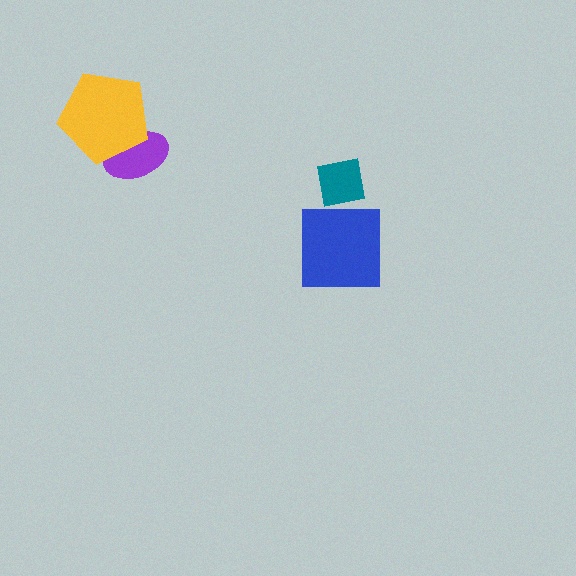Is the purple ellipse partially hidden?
Yes, it is partially covered by another shape.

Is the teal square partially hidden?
No, no other shape covers it.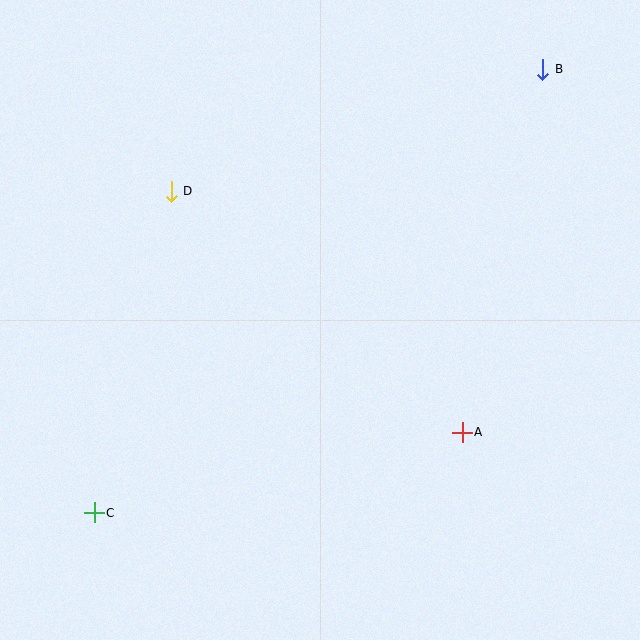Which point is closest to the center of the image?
Point A at (462, 432) is closest to the center.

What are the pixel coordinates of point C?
Point C is at (94, 513).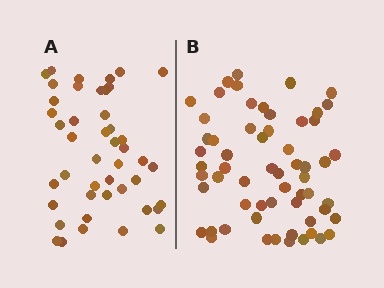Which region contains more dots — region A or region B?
Region B (the right region) has more dots.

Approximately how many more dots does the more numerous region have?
Region B has approximately 15 more dots than region A.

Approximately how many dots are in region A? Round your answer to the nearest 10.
About 40 dots. (The exact count is 45, which rounds to 40.)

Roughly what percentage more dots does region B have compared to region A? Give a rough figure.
About 35% more.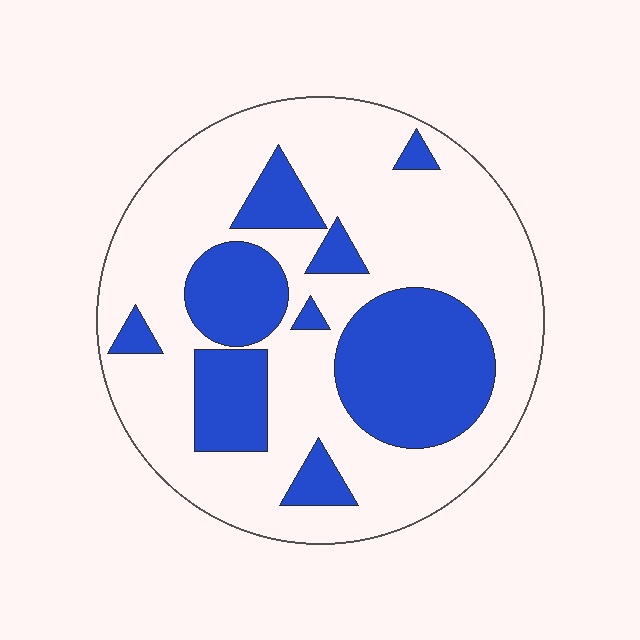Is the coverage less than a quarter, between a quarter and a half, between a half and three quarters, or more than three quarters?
Between a quarter and a half.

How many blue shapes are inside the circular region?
9.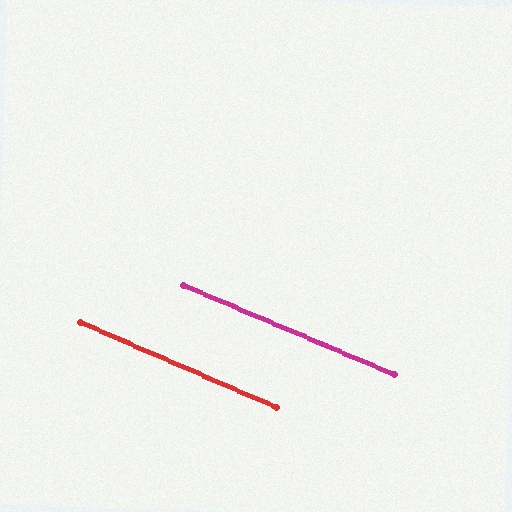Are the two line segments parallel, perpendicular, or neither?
Parallel — their directions differ by only 0.4°.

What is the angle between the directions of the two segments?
Approximately 0 degrees.